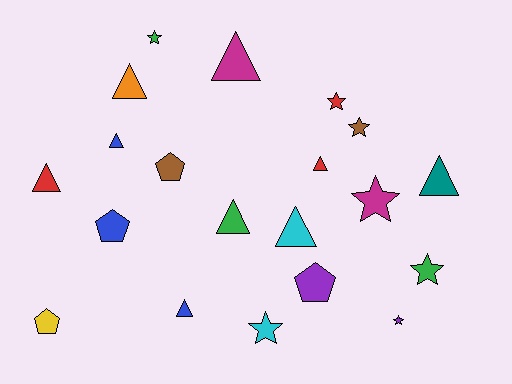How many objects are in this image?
There are 20 objects.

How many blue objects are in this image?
There are 3 blue objects.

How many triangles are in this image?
There are 9 triangles.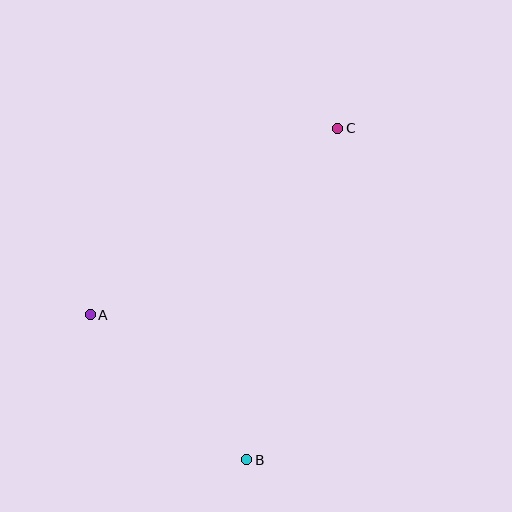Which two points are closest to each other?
Points A and B are closest to each other.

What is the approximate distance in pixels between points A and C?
The distance between A and C is approximately 310 pixels.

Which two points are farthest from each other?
Points B and C are farthest from each other.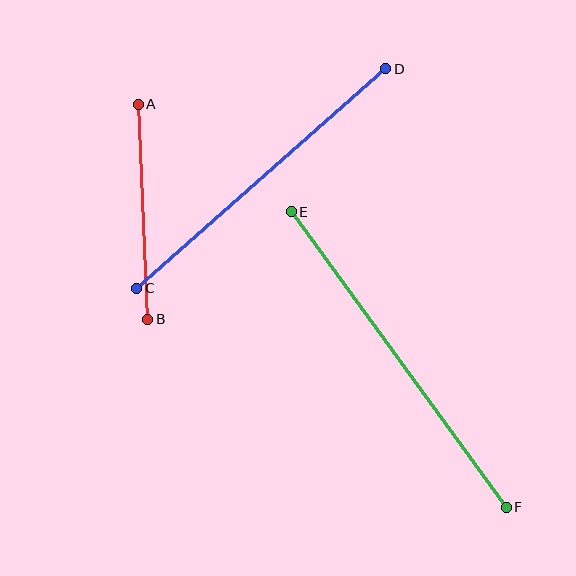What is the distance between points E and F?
The distance is approximately 365 pixels.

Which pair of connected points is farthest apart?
Points E and F are farthest apart.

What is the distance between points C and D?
The distance is approximately 332 pixels.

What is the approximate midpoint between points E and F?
The midpoint is at approximately (399, 359) pixels.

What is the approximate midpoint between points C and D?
The midpoint is at approximately (261, 179) pixels.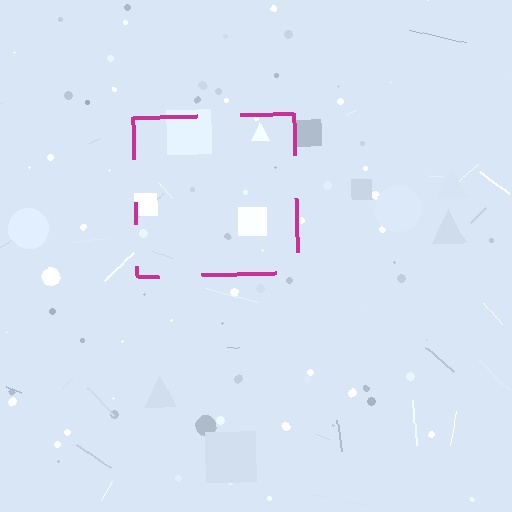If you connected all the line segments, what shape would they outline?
They would outline a square.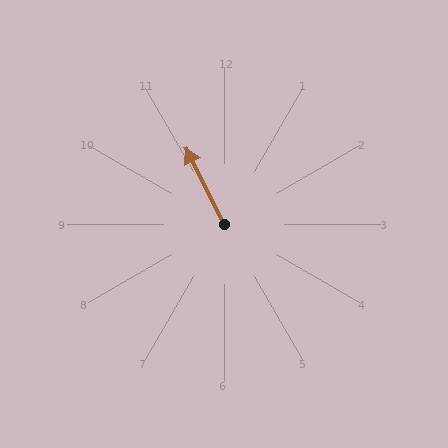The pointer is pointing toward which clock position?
Roughly 11 o'clock.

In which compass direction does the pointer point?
Northwest.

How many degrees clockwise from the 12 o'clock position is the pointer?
Approximately 333 degrees.